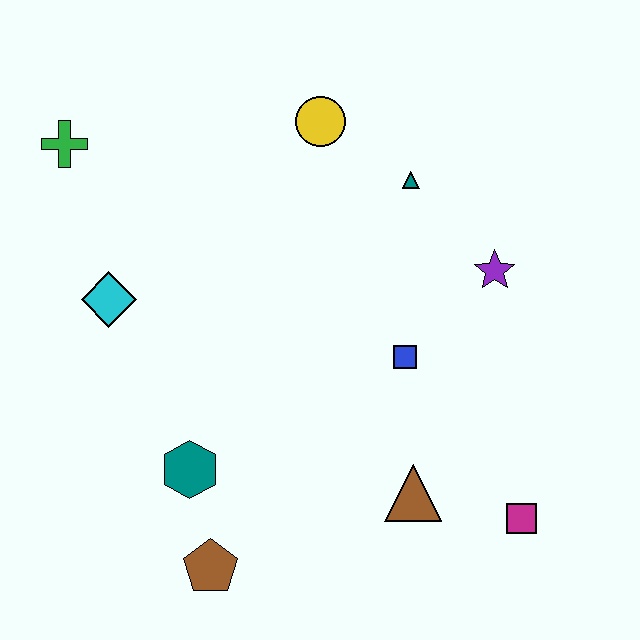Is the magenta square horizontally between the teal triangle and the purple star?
No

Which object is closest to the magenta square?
The brown triangle is closest to the magenta square.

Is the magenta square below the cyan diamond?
Yes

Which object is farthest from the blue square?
The green cross is farthest from the blue square.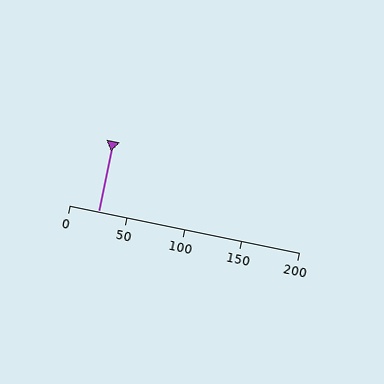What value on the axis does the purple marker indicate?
The marker indicates approximately 25.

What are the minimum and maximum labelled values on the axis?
The axis runs from 0 to 200.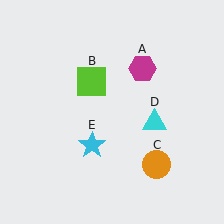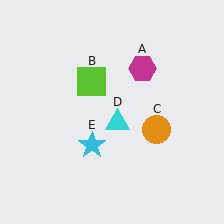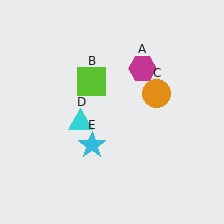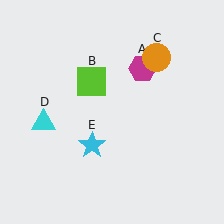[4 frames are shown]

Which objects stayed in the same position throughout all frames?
Magenta hexagon (object A) and lime square (object B) and cyan star (object E) remained stationary.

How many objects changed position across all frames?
2 objects changed position: orange circle (object C), cyan triangle (object D).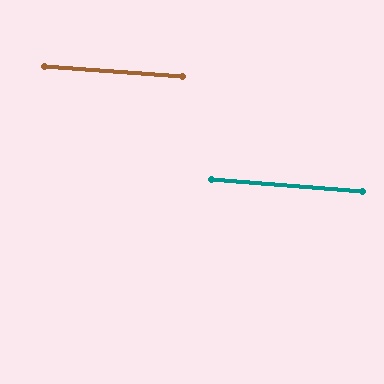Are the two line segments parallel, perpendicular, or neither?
Parallel — their directions differ by only 0.0°.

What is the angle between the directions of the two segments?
Approximately 0 degrees.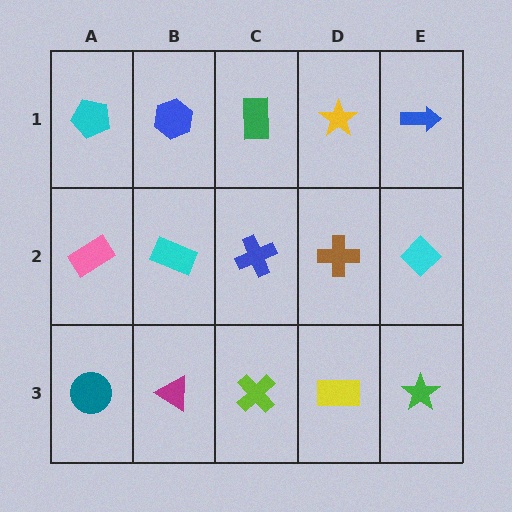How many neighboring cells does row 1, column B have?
3.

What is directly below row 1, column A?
A pink rectangle.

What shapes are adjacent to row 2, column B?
A blue hexagon (row 1, column B), a magenta triangle (row 3, column B), a pink rectangle (row 2, column A), a blue cross (row 2, column C).